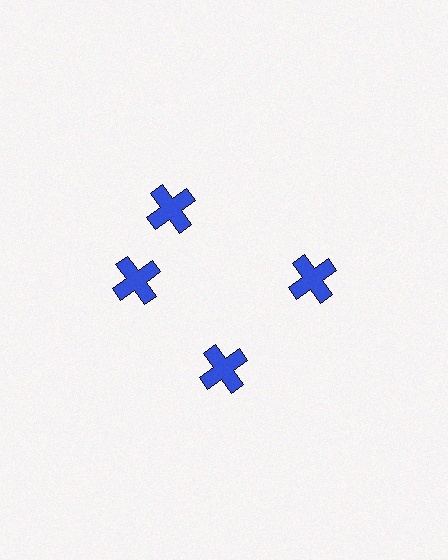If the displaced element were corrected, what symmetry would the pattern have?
It would have 4-fold rotational symmetry — the pattern would map onto itself every 90 degrees.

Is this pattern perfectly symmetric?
No. The 4 blue crosses are arranged in a ring, but one element near the 12 o'clock position is rotated out of alignment along the ring, breaking the 4-fold rotational symmetry.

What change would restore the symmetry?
The symmetry would be restored by rotating it back into even spacing with its neighbors so that all 4 crosses sit at equal angles and equal distance from the center.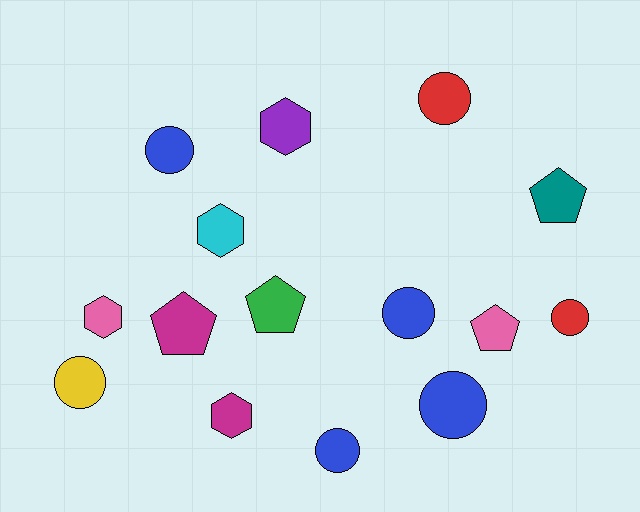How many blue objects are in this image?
There are 4 blue objects.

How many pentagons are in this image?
There are 4 pentagons.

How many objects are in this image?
There are 15 objects.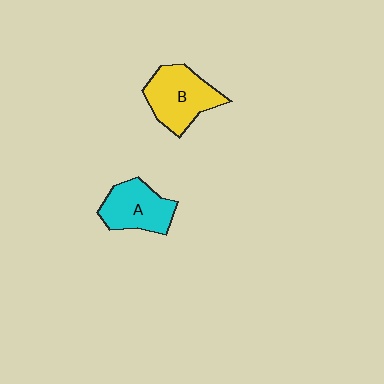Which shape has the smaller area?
Shape A (cyan).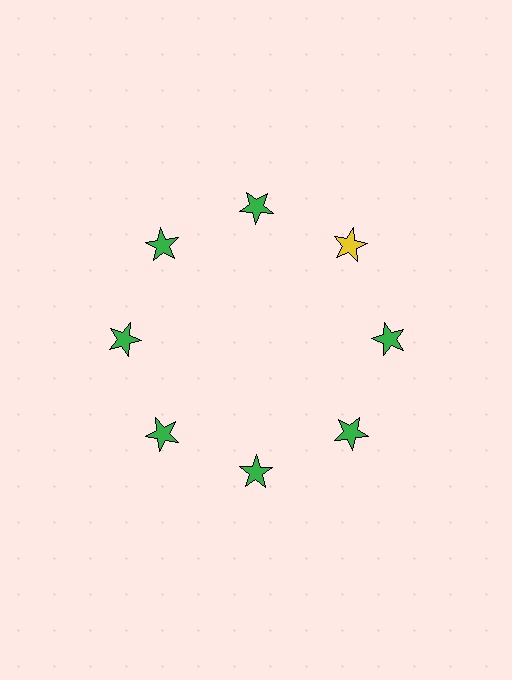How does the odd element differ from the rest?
It has a different color: yellow instead of green.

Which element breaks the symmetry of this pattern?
The yellow star at roughly the 2 o'clock position breaks the symmetry. All other shapes are green stars.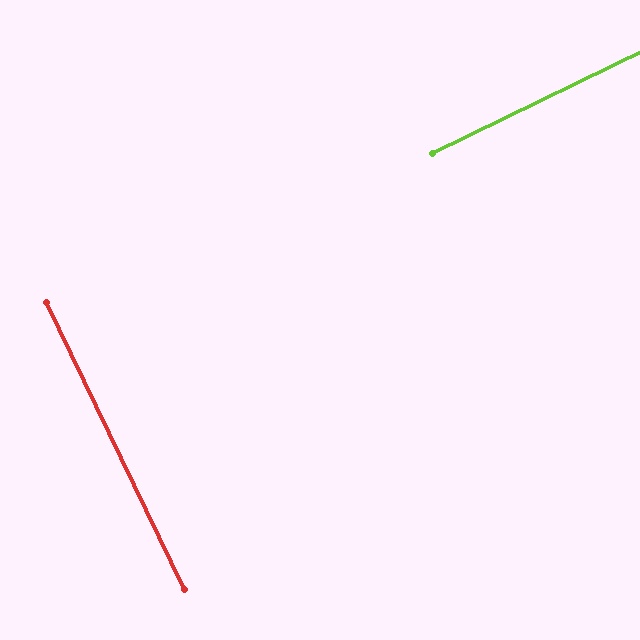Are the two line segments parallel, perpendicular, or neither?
Perpendicular — they meet at approximately 90°.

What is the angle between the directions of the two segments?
Approximately 90 degrees.